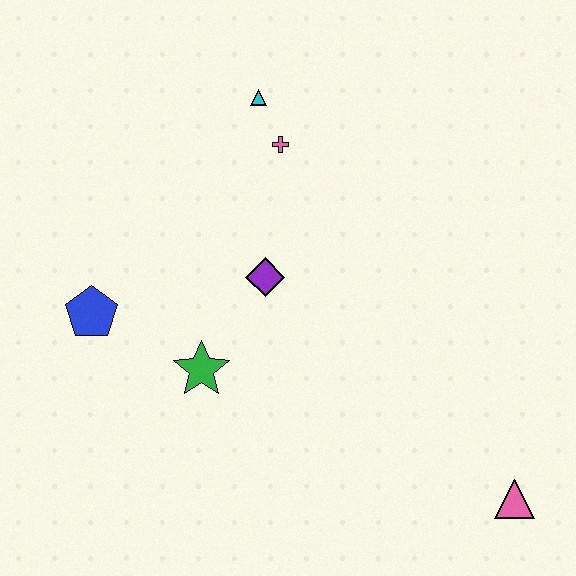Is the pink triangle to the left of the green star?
No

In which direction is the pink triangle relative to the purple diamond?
The pink triangle is to the right of the purple diamond.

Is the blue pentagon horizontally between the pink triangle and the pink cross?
No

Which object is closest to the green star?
The purple diamond is closest to the green star.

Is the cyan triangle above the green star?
Yes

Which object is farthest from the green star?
The pink triangle is farthest from the green star.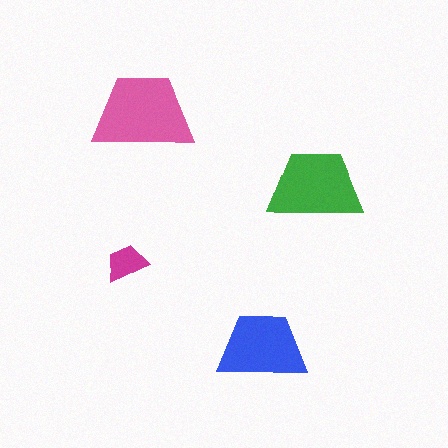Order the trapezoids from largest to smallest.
the pink one, the green one, the blue one, the magenta one.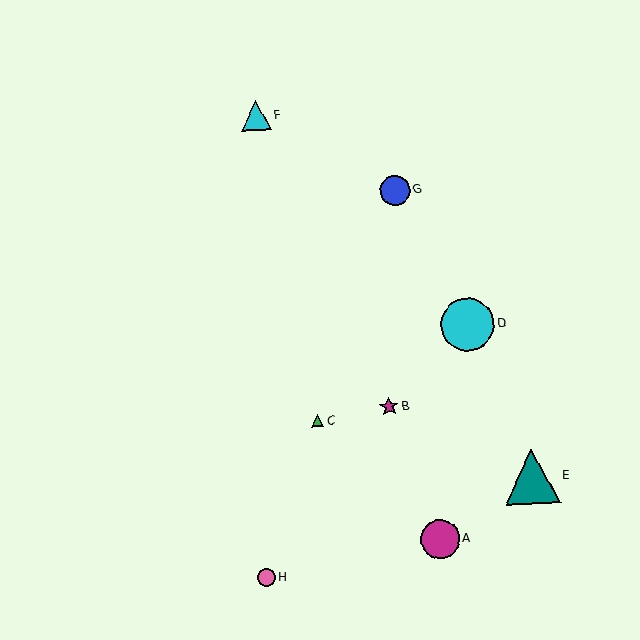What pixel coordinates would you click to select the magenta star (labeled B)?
Click at (389, 407) to select the magenta star B.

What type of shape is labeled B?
Shape B is a magenta star.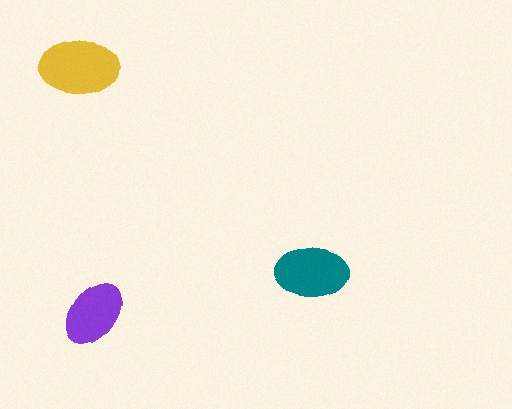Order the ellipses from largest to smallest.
the yellow one, the teal one, the purple one.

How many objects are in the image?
There are 3 objects in the image.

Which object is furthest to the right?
The teal ellipse is rightmost.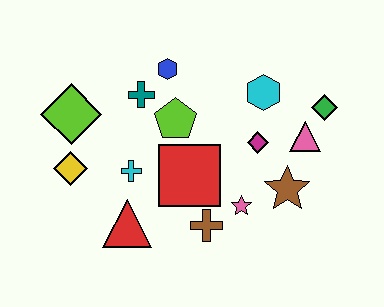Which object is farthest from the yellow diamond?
The green diamond is farthest from the yellow diamond.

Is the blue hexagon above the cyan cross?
Yes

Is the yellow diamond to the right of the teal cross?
No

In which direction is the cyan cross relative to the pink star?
The cyan cross is to the left of the pink star.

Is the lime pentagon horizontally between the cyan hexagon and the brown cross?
No